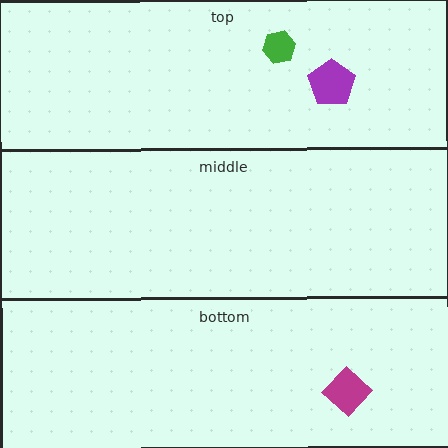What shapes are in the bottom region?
The magenta diamond.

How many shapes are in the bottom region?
1.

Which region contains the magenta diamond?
The bottom region.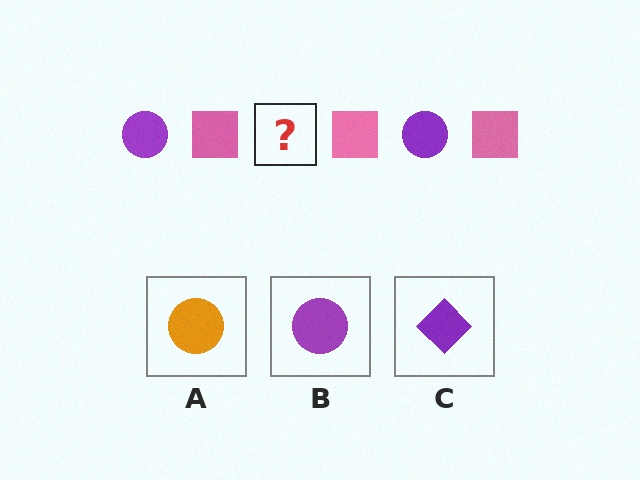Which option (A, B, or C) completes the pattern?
B.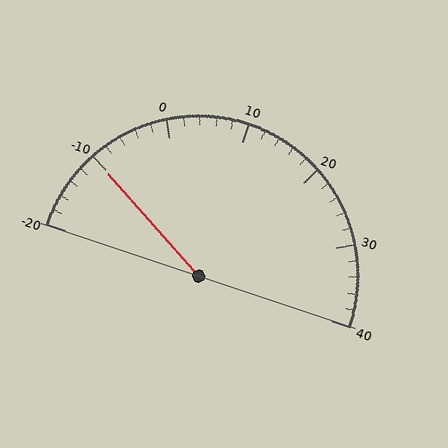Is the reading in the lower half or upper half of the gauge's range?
The reading is in the lower half of the range (-20 to 40).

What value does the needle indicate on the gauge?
The needle indicates approximately -10.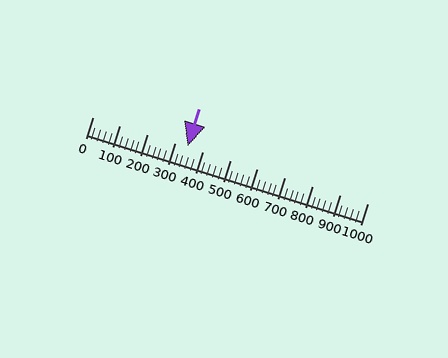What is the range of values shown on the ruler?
The ruler shows values from 0 to 1000.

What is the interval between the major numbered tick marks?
The major tick marks are spaced 100 units apart.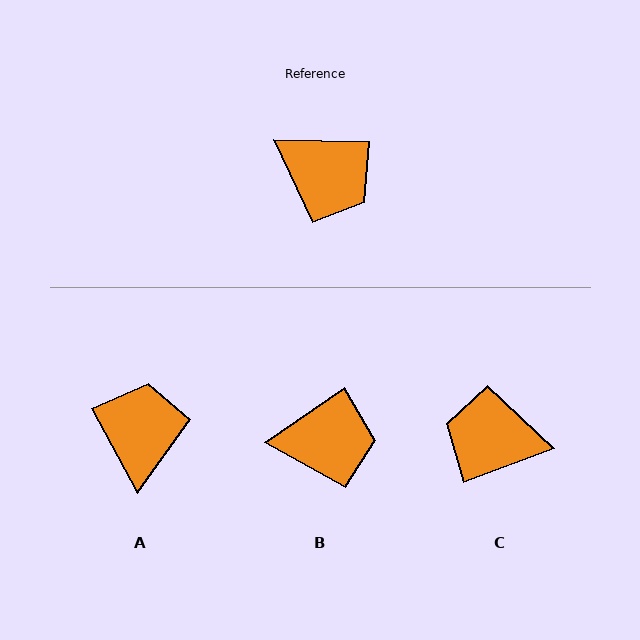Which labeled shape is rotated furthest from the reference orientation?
C, about 159 degrees away.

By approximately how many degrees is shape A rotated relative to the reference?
Approximately 119 degrees counter-clockwise.